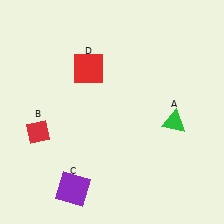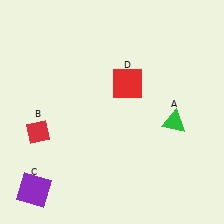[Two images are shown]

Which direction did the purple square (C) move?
The purple square (C) moved left.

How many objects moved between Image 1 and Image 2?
2 objects moved between the two images.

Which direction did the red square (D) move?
The red square (D) moved right.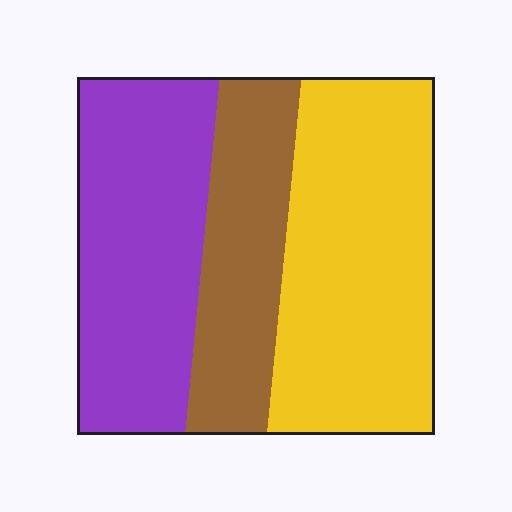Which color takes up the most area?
Yellow, at roughly 40%.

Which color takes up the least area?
Brown, at roughly 25%.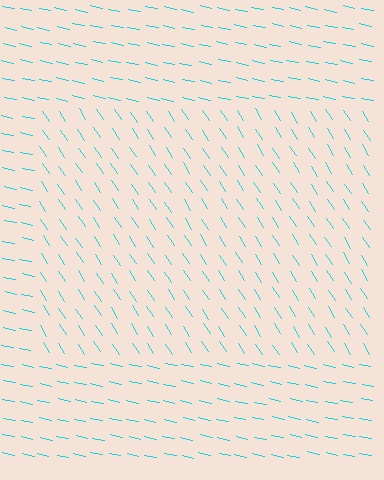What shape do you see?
I see a rectangle.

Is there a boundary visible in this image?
Yes, there is a texture boundary formed by a change in line orientation.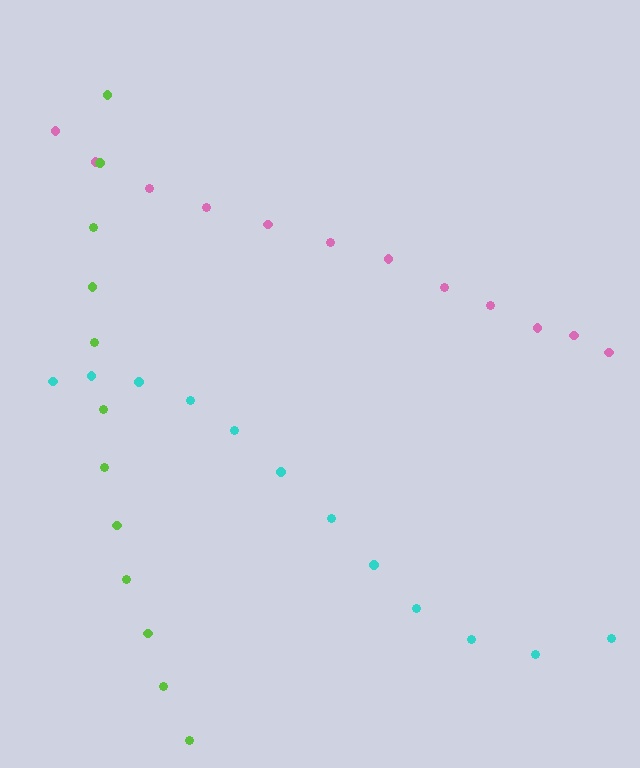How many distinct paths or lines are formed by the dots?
There are 3 distinct paths.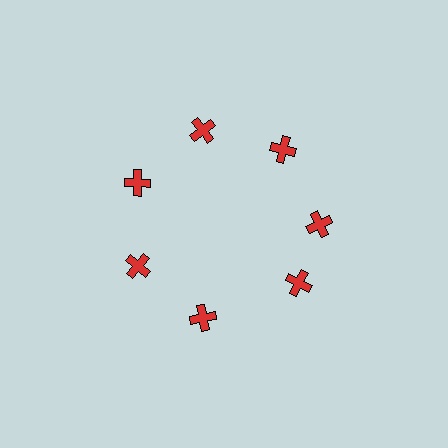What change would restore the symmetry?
The symmetry would be restored by rotating it back into even spacing with its neighbors so that all 7 crosses sit at equal angles and equal distance from the center.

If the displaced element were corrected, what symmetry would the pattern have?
It would have 7-fold rotational symmetry — the pattern would map onto itself every 51 degrees.